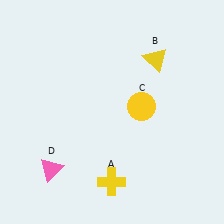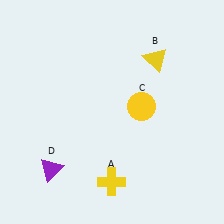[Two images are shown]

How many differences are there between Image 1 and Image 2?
There is 1 difference between the two images.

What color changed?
The triangle (D) changed from pink in Image 1 to purple in Image 2.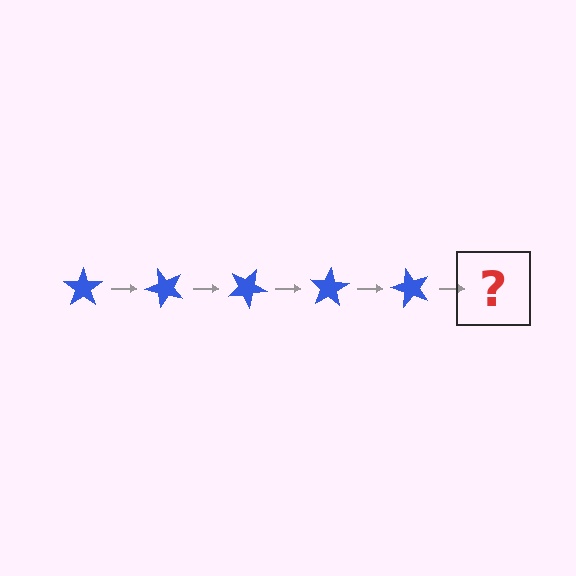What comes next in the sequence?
The next element should be a blue star rotated 250 degrees.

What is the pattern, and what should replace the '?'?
The pattern is that the star rotates 50 degrees each step. The '?' should be a blue star rotated 250 degrees.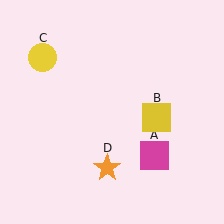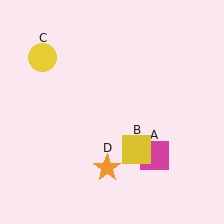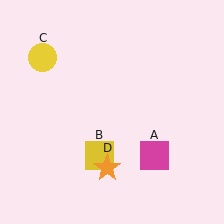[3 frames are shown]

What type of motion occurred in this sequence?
The yellow square (object B) rotated clockwise around the center of the scene.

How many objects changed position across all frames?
1 object changed position: yellow square (object B).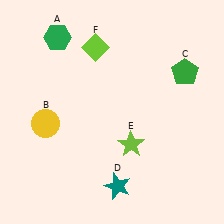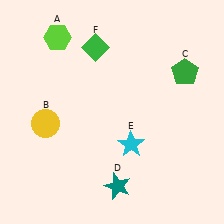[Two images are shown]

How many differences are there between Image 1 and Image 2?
There are 3 differences between the two images.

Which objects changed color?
A changed from green to lime. E changed from lime to cyan. F changed from lime to green.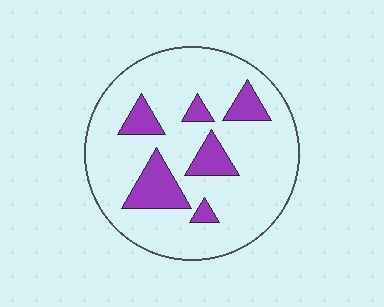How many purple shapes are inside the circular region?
6.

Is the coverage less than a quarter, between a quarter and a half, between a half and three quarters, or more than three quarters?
Less than a quarter.